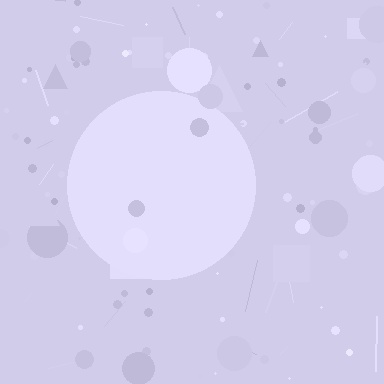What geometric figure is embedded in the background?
A circle is embedded in the background.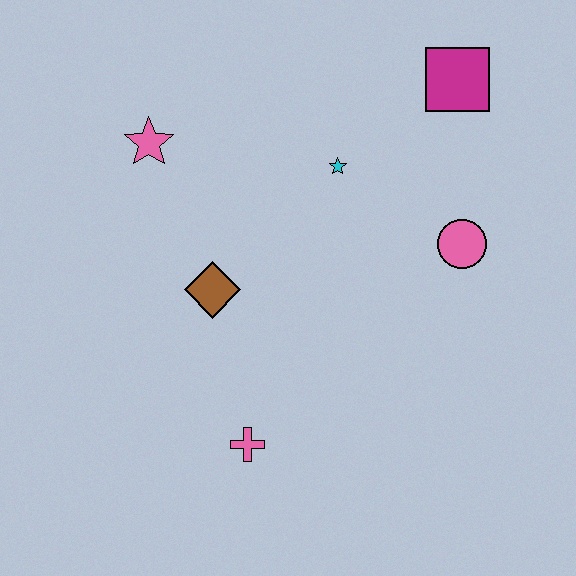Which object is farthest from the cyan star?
The pink cross is farthest from the cyan star.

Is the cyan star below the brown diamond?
No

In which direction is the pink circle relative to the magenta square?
The pink circle is below the magenta square.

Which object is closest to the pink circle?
The cyan star is closest to the pink circle.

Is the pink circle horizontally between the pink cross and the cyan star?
No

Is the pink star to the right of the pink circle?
No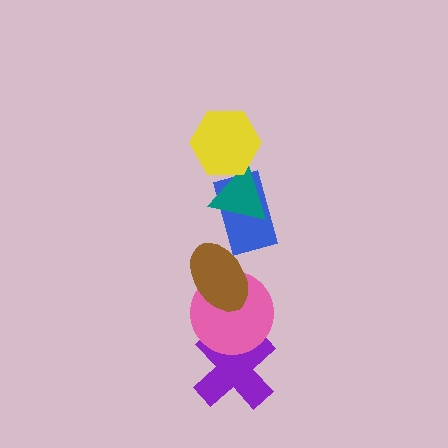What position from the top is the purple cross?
The purple cross is 6th from the top.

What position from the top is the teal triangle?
The teal triangle is 2nd from the top.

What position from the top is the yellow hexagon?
The yellow hexagon is 1st from the top.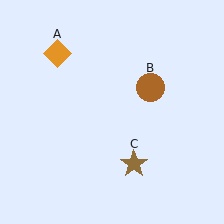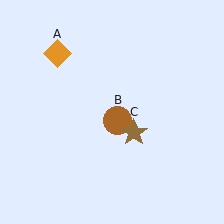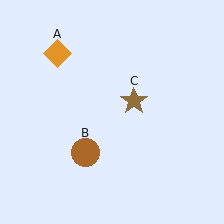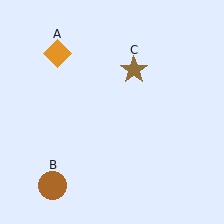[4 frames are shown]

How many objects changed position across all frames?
2 objects changed position: brown circle (object B), brown star (object C).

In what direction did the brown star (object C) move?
The brown star (object C) moved up.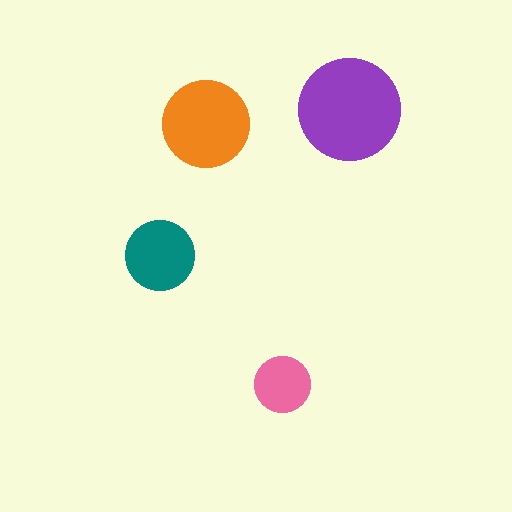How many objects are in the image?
There are 4 objects in the image.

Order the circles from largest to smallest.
the purple one, the orange one, the teal one, the pink one.